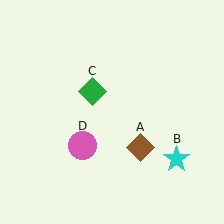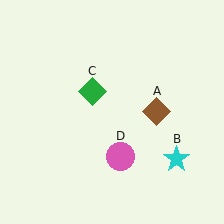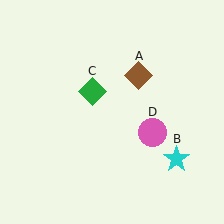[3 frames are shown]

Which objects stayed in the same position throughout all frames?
Cyan star (object B) and green diamond (object C) remained stationary.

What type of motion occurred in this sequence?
The brown diamond (object A), pink circle (object D) rotated counterclockwise around the center of the scene.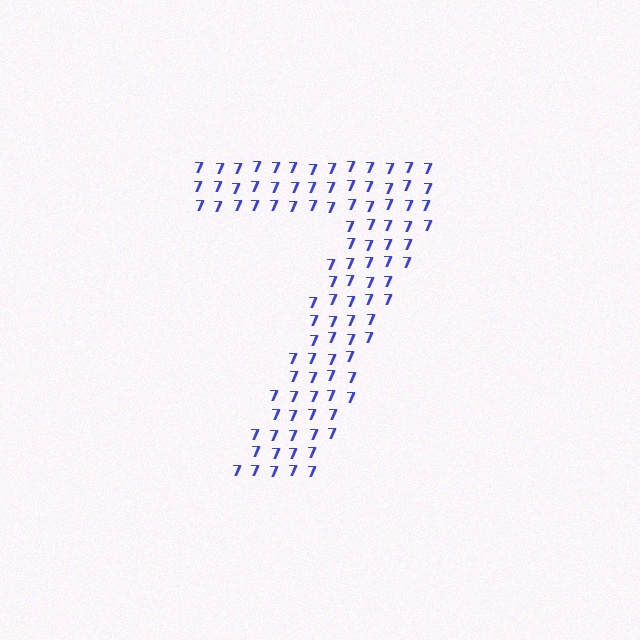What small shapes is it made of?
It is made of small digit 7's.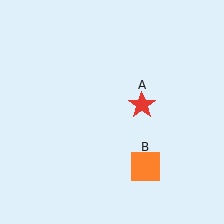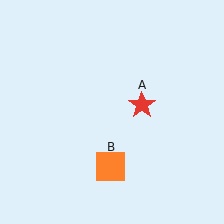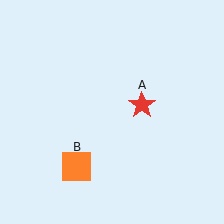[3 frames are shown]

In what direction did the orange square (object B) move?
The orange square (object B) moved left.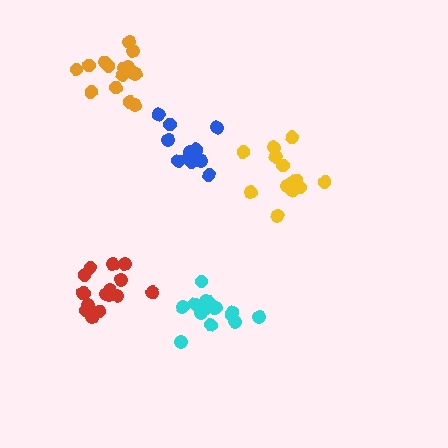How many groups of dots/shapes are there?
There are 5 groups.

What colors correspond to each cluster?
The clusters are colored: yellow, blue, red, cyan, orange.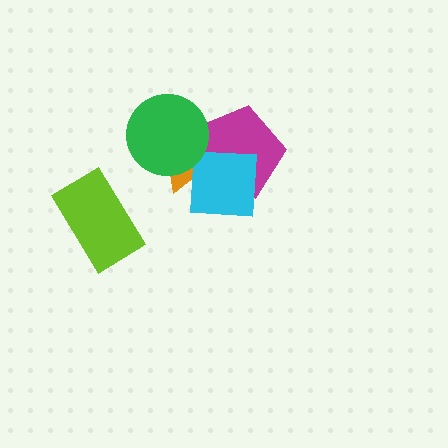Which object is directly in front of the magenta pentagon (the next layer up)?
The cyan square is directly in front of the magenta pentagon.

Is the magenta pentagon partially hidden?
Yes, it is partially covered by another shape.